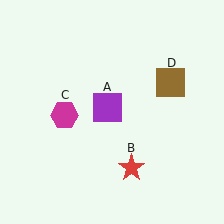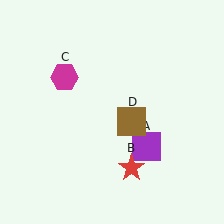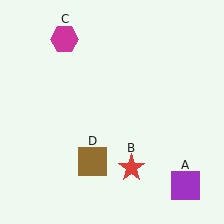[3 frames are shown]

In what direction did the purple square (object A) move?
The purple square (object A) moved down and to the right.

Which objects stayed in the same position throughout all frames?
Red star (object B) remained stationary.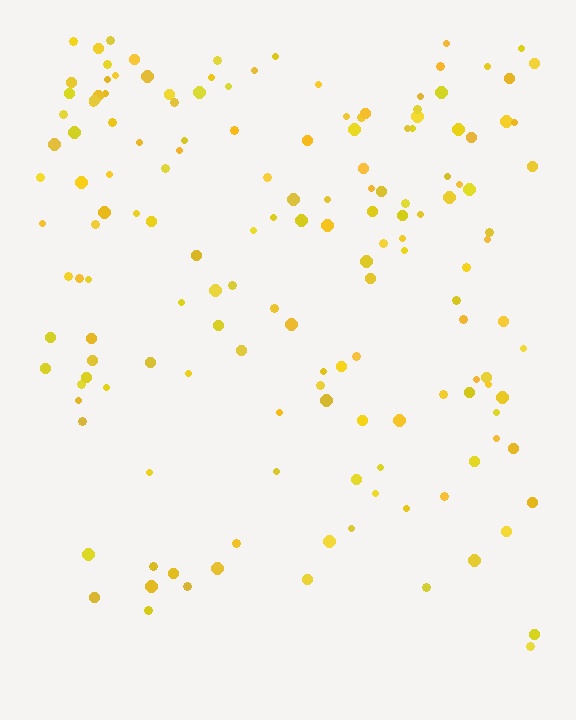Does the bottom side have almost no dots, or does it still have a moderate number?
Still a moderate number, just noticeably fewer than the top.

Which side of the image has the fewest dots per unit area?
The bottom.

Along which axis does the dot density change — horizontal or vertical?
Vertical.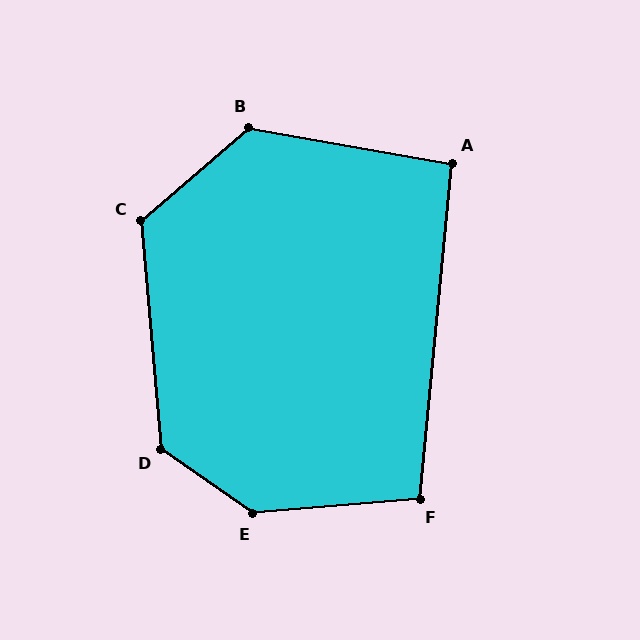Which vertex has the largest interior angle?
E, at approximately 140 degrees.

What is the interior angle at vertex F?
Approximately 100 degrees (obtuse).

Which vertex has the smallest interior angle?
A, at approximately 94 degrees.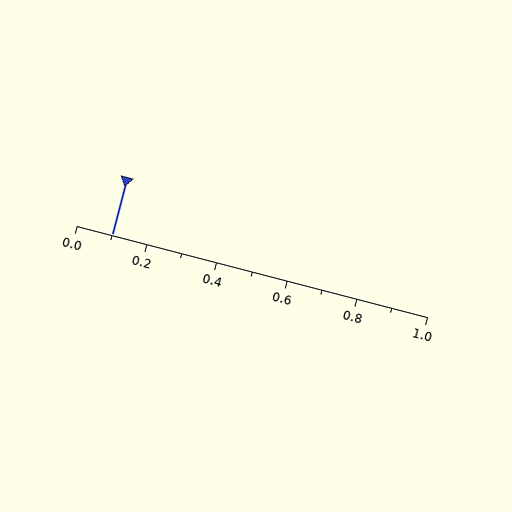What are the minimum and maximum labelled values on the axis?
The axis runs from 0.0 to 1.0.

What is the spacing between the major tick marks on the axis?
The major ticks are spaced 0.2 apart.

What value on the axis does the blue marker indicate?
The marker indicates approximately 0.1.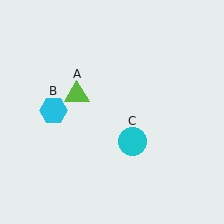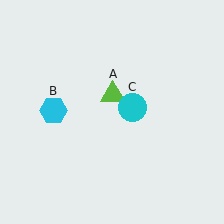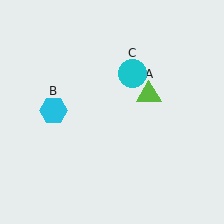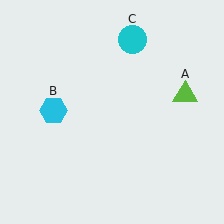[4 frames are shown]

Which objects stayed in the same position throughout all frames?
Cyan hexagon (object B) remained stationary.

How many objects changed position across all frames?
2 objects changed position: lime triangle (object A), cyan circle (object C).